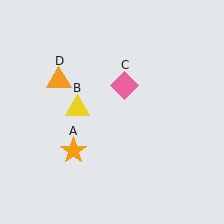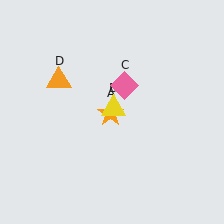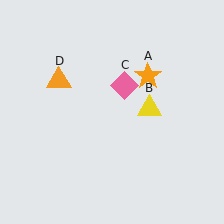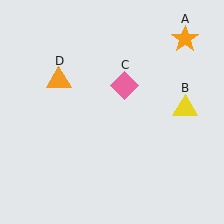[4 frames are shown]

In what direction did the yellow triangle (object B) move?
The yellow triangle (object B) moved right.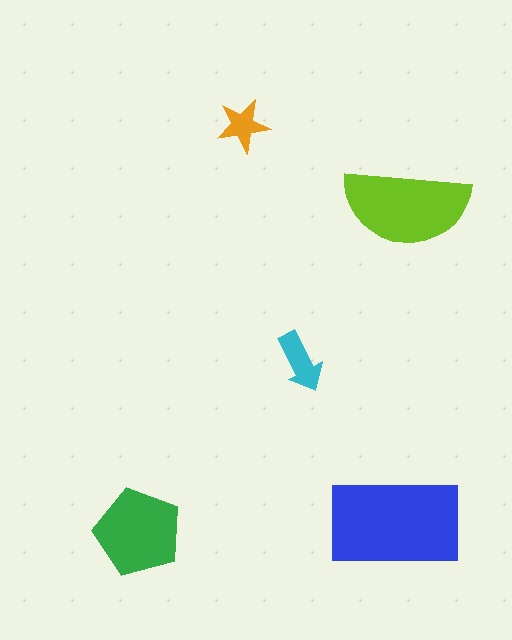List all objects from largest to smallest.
The blue rectangle, the lime semicircle, the green pentagon, the cyan arrow, the orange star.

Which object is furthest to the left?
The green pentagon is leftmost.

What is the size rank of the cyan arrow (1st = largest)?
4th.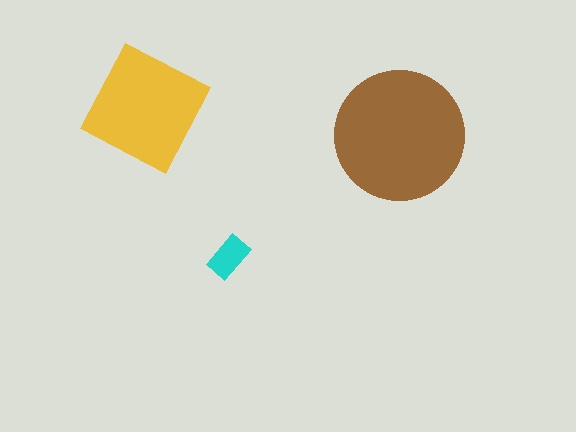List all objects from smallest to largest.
The cyan rectangle, the yellow square, the brown circle.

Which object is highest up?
The yellow square is topmost.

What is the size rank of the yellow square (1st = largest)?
2nd.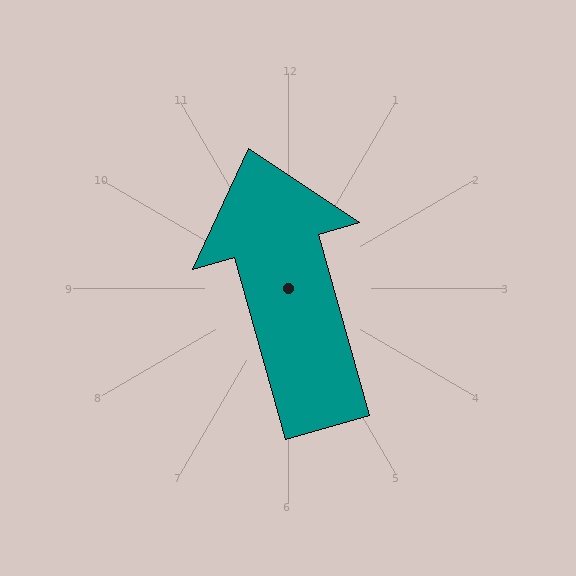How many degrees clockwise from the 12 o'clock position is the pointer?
Approximately 344 degrees.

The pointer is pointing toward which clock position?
Roughly 11 o'clock.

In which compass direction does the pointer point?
North.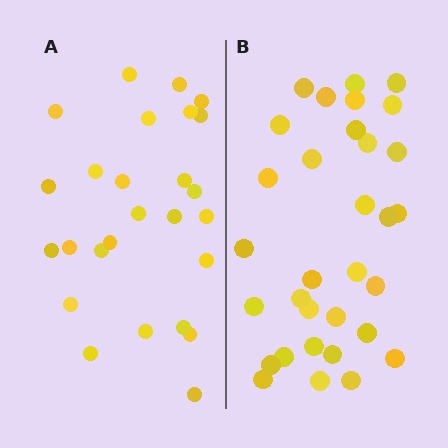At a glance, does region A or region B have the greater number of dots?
Region B (the right region) has more dots.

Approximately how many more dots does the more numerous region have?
Region B has about 6 more dots than region A.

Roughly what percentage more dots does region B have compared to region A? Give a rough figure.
About 25% more.